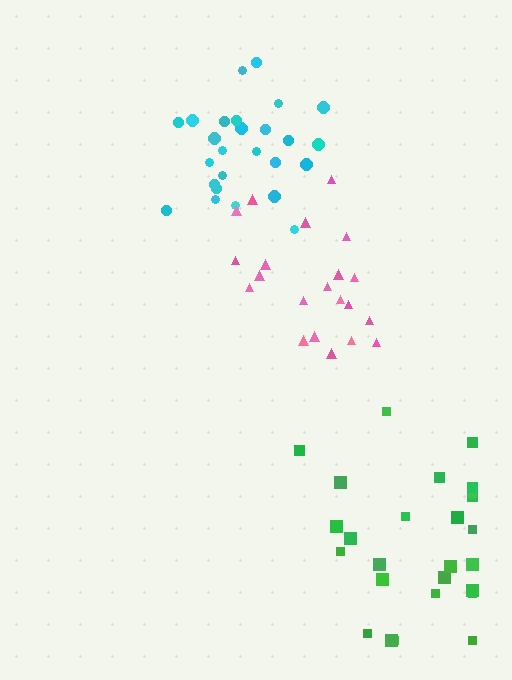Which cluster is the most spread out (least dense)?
Green.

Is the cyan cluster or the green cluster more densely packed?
Cyan.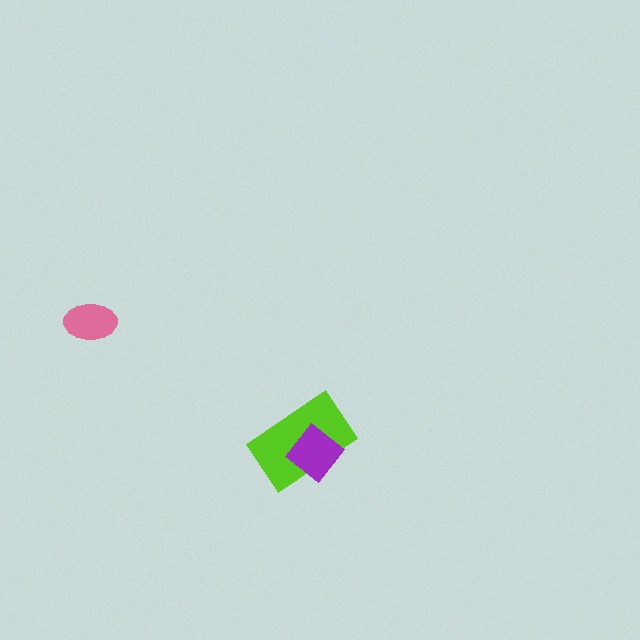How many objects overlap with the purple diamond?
1 object overlaps with the purple diamond.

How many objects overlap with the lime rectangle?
1 object overlaps with the lime rectangle.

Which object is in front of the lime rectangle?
The purple diamond is in front of the lime rectangle.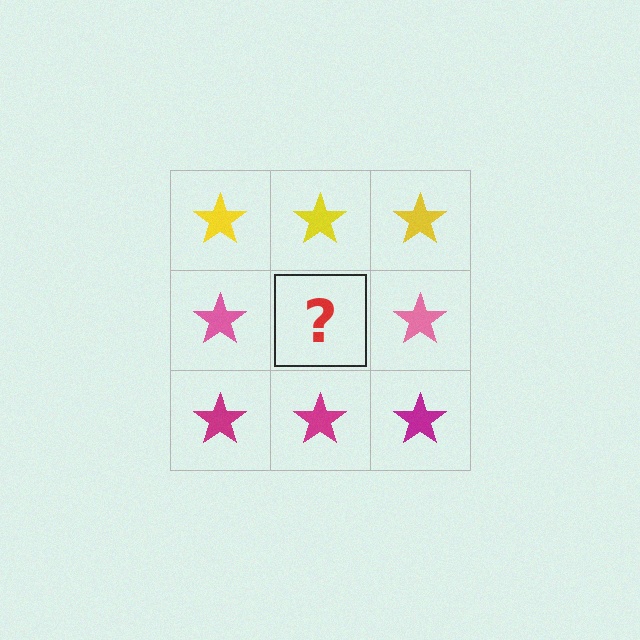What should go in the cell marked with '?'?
The missing cell should contain a pink star.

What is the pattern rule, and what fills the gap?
The rule is that each row has a consistent color. The gap should be filled with a pink star.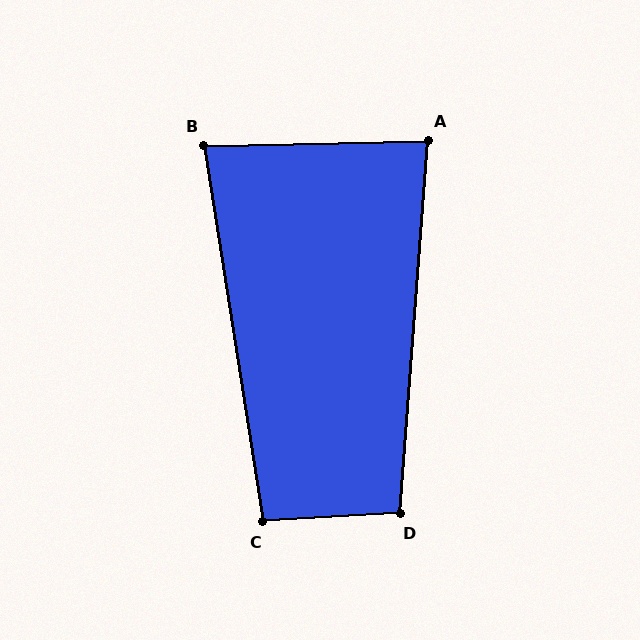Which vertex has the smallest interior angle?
B, at approximately 82 degrees.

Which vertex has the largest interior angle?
D, at approximately 98 degrees.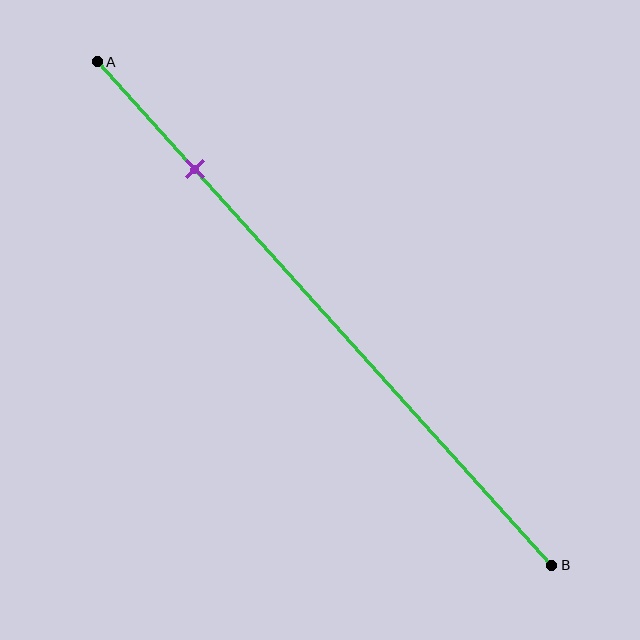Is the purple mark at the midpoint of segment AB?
No, the mark is at about 20% from A, not at the 50% midpoint.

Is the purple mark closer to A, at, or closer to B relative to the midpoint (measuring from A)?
The purple mark is closer to point A than the midpoint of segment AB.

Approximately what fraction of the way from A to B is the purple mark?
The purple mark is approximately 20% of the way from A to B.